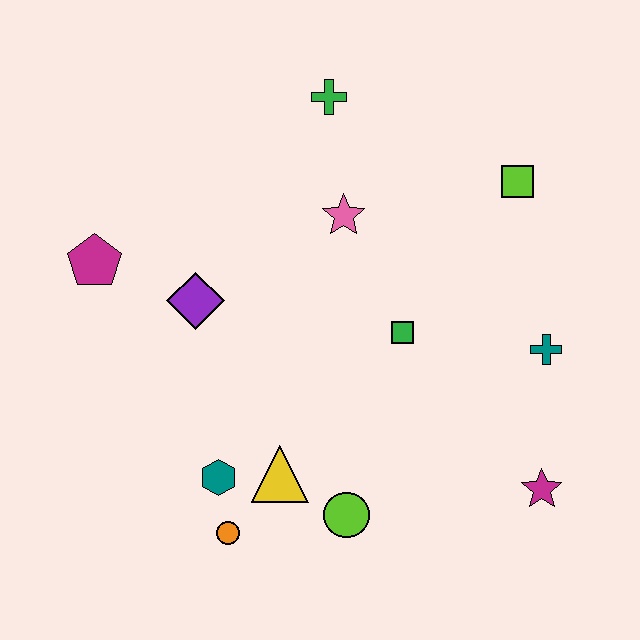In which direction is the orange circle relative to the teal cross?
The orange circle is to the left of the teal cross.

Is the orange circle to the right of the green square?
No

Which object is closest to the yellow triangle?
The teal hexagon is closest to the yellow triangle.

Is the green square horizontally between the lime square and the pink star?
Yes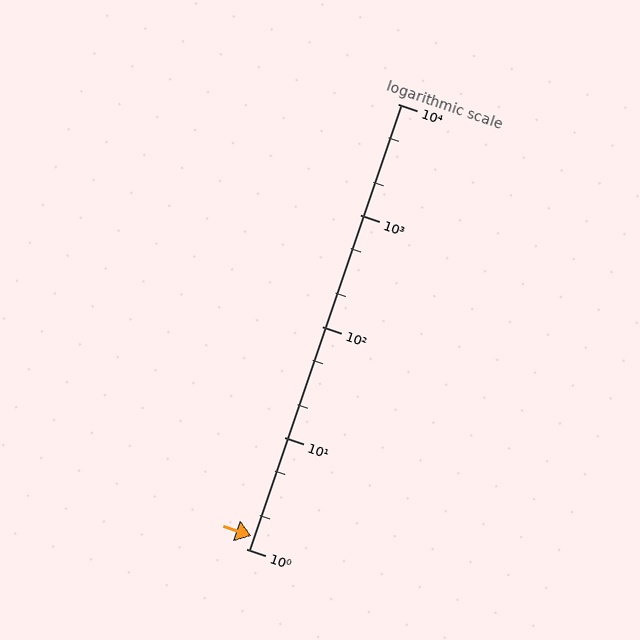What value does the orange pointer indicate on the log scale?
The pointer indicates approximately 1.3.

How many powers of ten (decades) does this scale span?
The scale spans 4 decades, from 1 to 10000.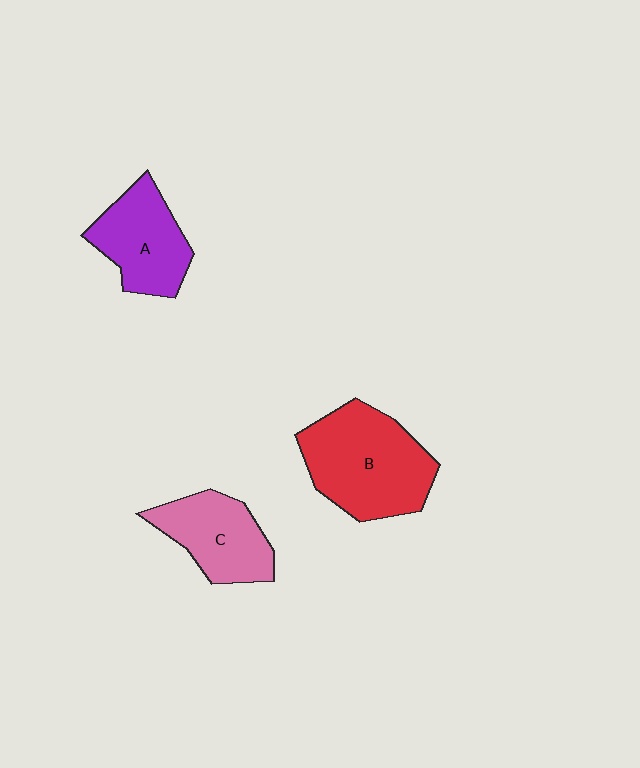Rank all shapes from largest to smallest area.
From largest to smallest: B (red), A (purple), C (pink).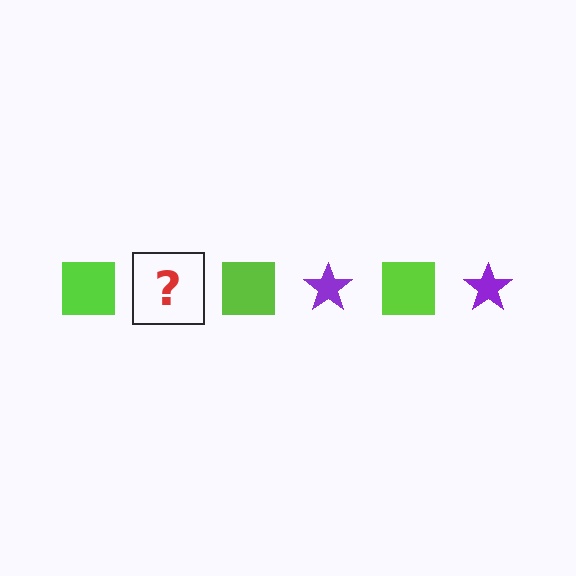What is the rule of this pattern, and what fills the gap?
The rule is that the pattern alternates between lime square and purple star. The gap should be filled with a purple star.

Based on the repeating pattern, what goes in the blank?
The blank should be a purple star.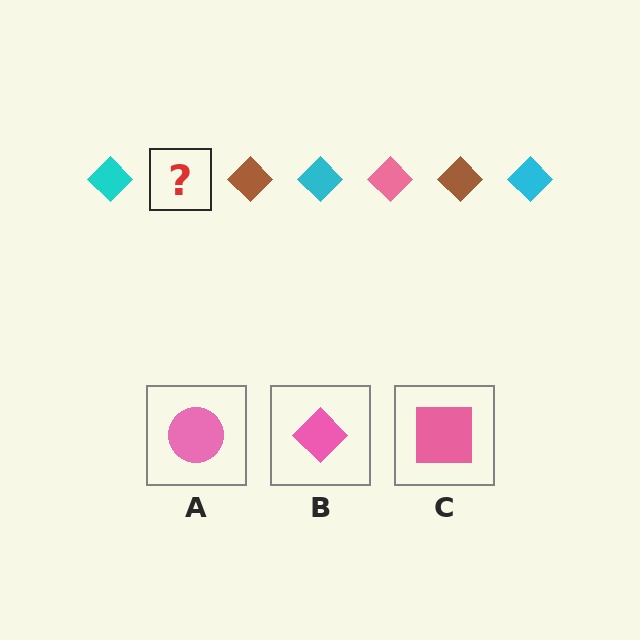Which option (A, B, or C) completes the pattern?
B.